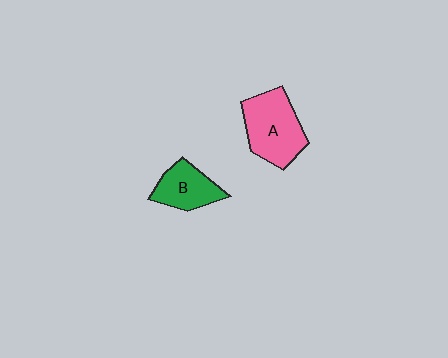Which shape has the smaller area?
Shape B (green).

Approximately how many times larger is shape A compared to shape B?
Approximately 1.5 times.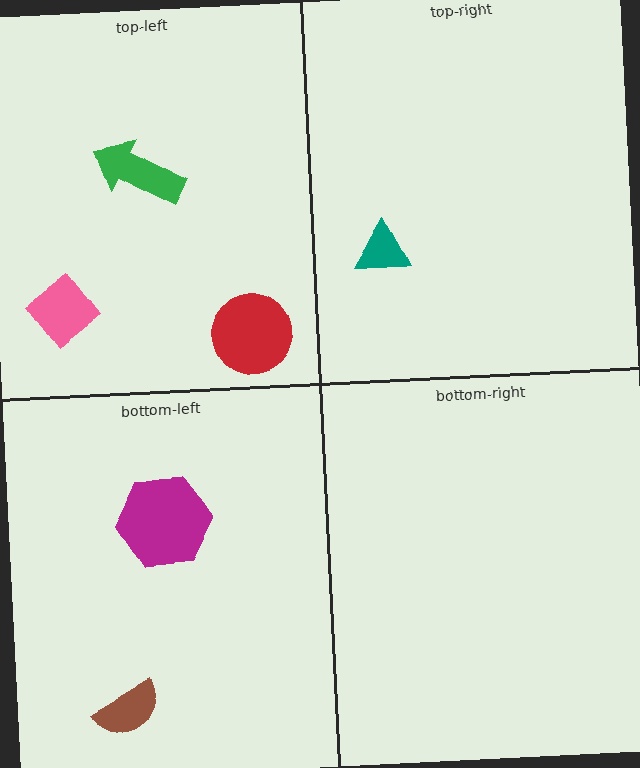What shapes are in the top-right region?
The teal triangle.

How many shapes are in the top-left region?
3.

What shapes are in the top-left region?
The pink diamond, the green arrow, the red circle.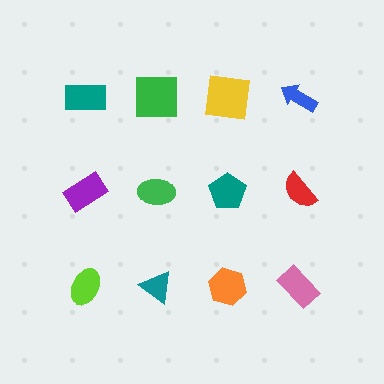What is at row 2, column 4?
A red semicircle.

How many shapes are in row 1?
4 shapes.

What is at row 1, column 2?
A green square.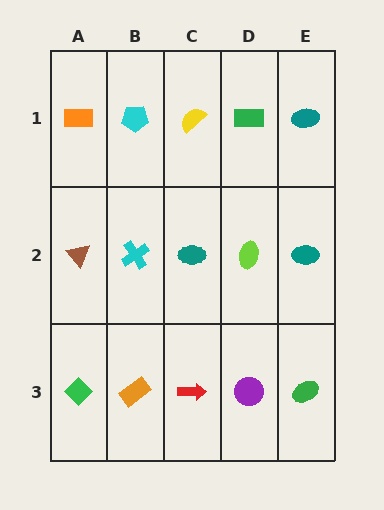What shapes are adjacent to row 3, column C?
A teal ellipse (row 2, column C), an orange rectangle (row 3, column B), a purple circle (row 3, column D).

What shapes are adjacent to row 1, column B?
A cyan cross (row 2, column B), an orange rectangle (row 1, column A), a yellow semicircle (row 1, column C).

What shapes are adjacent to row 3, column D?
A lime ellipse (row 2, column D), a red arrow (row 3, column C), a green ellipse (row 3, column E).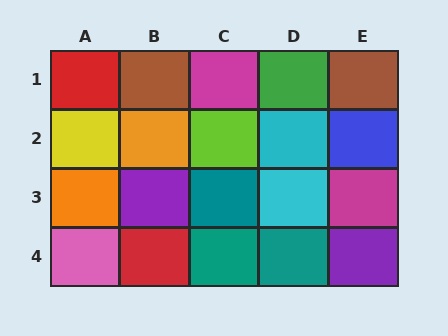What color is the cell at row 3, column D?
Cyan.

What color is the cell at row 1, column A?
Red.